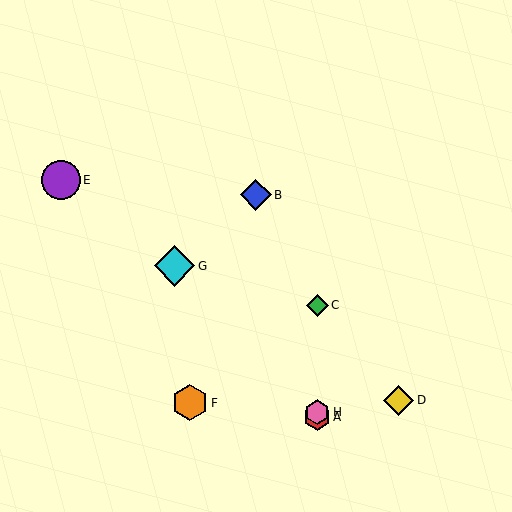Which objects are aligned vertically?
Objects A, C, H are aligned vertically.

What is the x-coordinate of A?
Object A is at x≈317.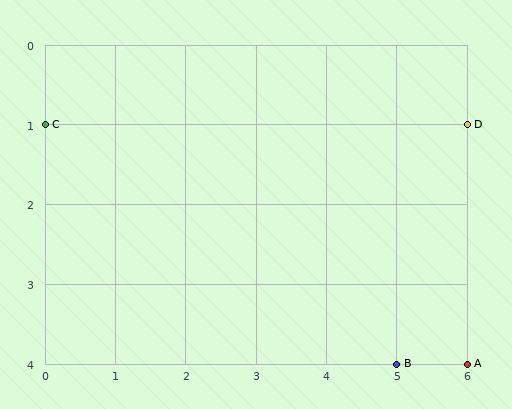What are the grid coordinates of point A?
Point A is at grid coordinates (6, 4).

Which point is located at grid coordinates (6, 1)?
Point D is at (6, 1).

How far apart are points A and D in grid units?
Points A and D are 3 rows apart.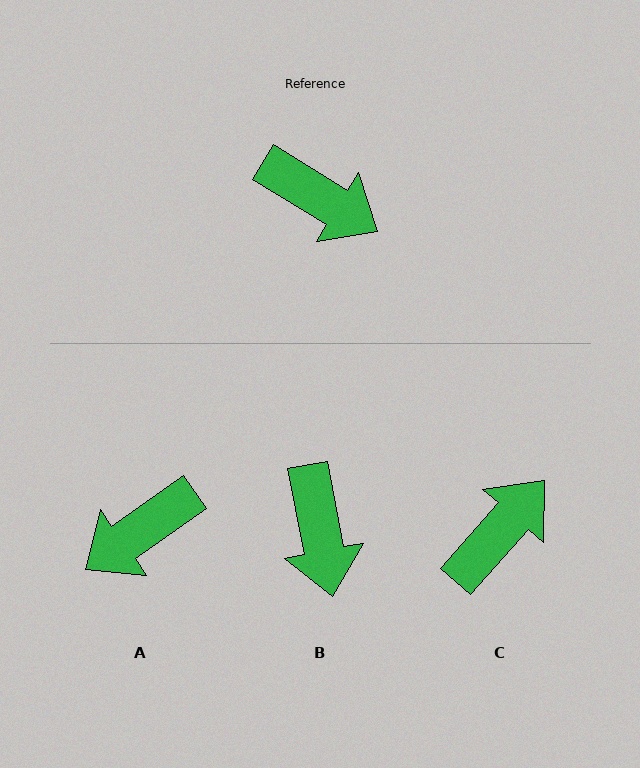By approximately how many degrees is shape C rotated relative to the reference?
Approximately 80 degrees counter-clockwise.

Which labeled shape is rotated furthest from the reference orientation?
A, about 114 degrees away.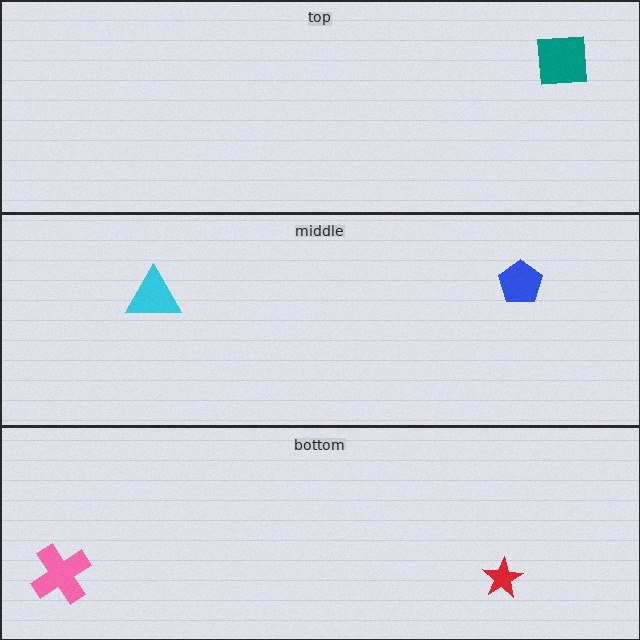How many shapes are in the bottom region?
2.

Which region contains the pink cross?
The bottom region.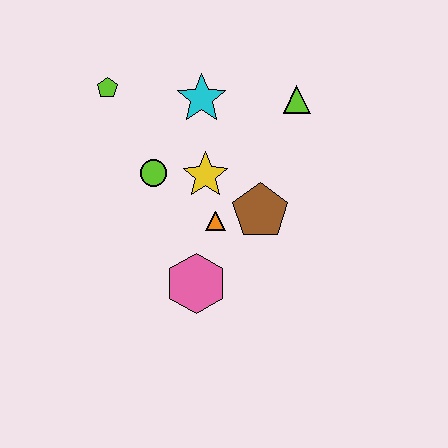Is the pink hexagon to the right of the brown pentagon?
No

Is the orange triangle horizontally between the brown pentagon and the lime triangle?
No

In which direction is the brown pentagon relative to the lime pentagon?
The brown pentagon is to the right of the lime pentagon.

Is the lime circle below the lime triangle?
Yes